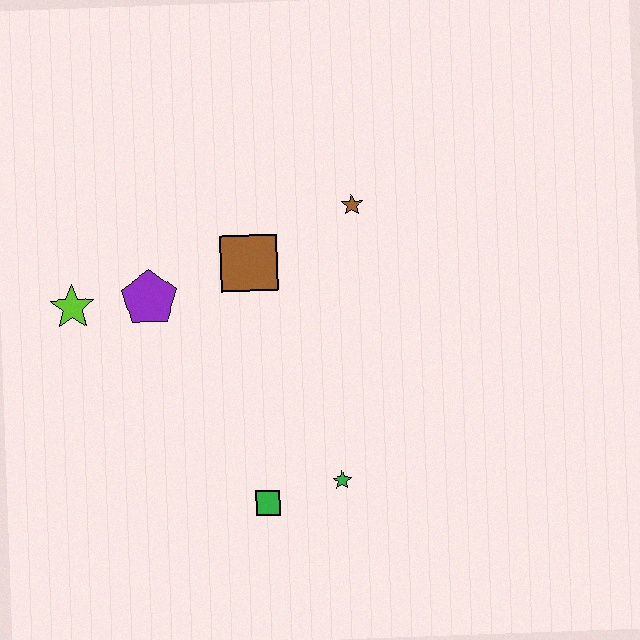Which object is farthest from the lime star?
The green star is farthest from the lime star.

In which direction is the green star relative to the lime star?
The green star is to the right of the lime star.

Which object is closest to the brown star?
The brown square is closest to the brown star.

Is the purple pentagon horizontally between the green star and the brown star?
No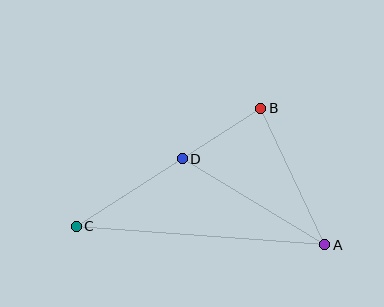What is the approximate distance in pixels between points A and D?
The distance between A and D is approximately 166 pixels.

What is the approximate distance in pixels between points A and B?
The distance between A and B is approximately 151 pixels.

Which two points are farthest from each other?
Points A and C are farthest from each other.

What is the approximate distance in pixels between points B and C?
The distance between B and C is approximately 219 pixels.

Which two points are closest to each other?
Points B and D are closest to each other.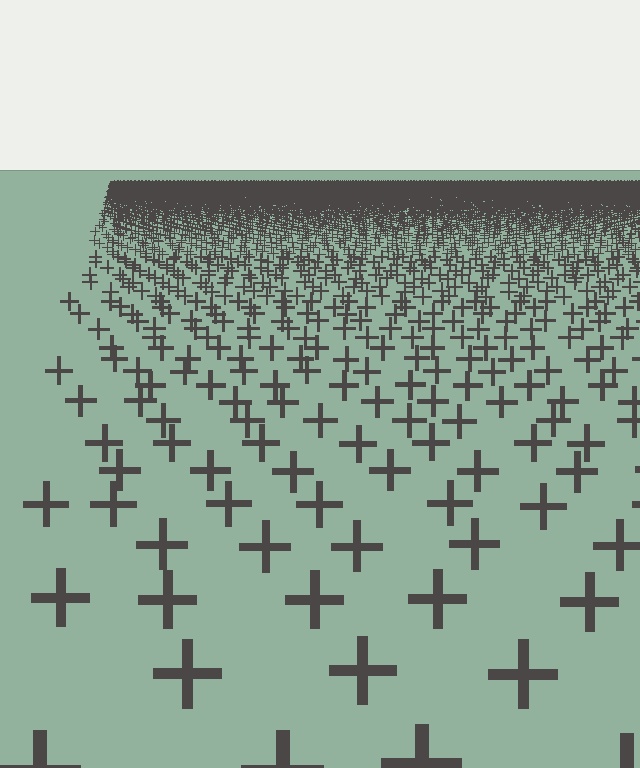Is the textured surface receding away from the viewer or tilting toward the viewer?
The surface is receding away from the viewer. Texture elements get smaller and denser toward the top.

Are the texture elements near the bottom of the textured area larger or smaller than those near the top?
Larger. Near the bottom, elements are closer to the viewer and appear at a bigger on-screen size.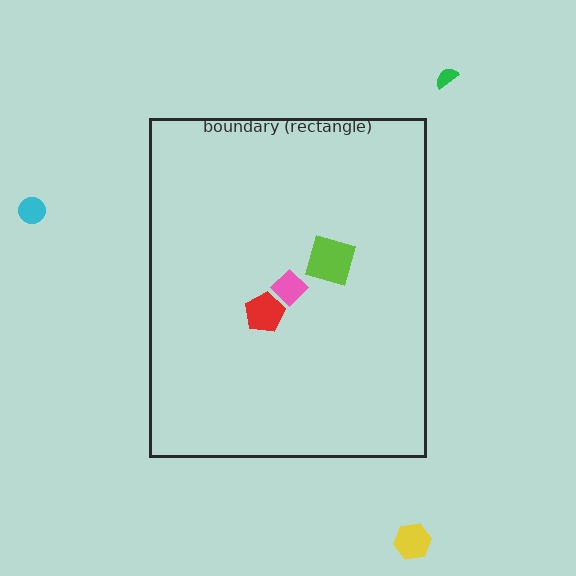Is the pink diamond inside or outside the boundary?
Inside.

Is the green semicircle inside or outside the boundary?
Outside.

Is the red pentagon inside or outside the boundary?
Inside.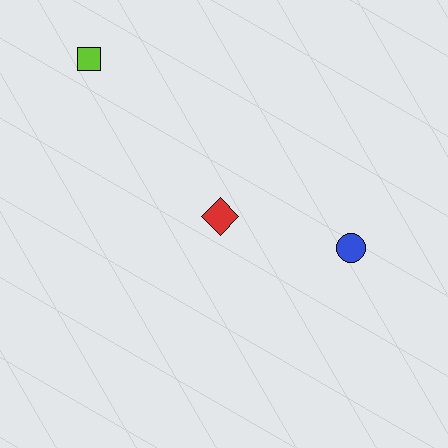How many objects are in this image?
There are 3 objects.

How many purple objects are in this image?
There are no purple objects.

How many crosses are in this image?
There are no crosses.